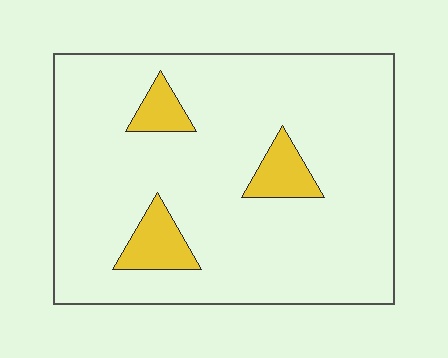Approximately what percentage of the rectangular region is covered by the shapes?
Approximately 10%.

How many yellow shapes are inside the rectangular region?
3.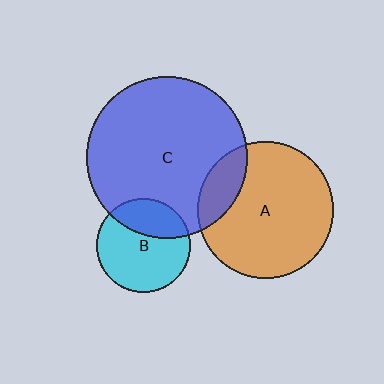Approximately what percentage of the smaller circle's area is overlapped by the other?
Approximately 15%.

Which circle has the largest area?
Circle C (blue).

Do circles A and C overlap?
Yes.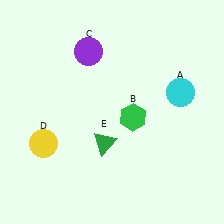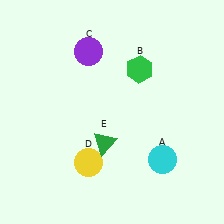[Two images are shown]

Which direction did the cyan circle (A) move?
The cyan circle (A) moved down.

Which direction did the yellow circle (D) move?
The yellow circle (D) moved right.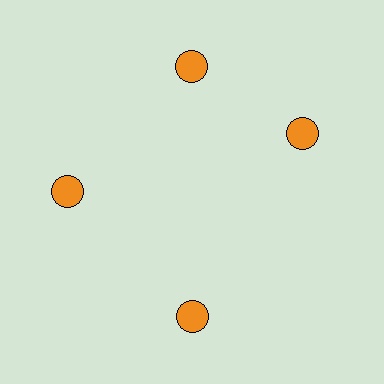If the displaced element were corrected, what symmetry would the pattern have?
It would have 4-fold rotational symmetry — the pattern would map onto itself every 90 degrees.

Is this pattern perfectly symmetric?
No. The 4 orange circles are arranged in a ring, but one element near the 3 o'clock position is rotated out of alignment along the ring, breaking the 4-fold rotational symmetry.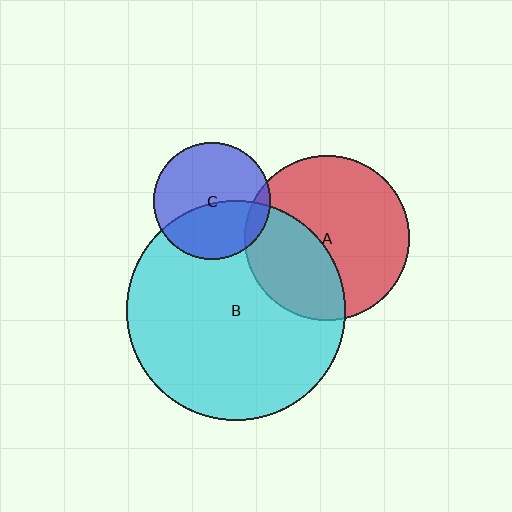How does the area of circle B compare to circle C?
Approximately 3.5 times.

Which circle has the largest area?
Circle B (cyan).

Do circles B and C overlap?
Yes.